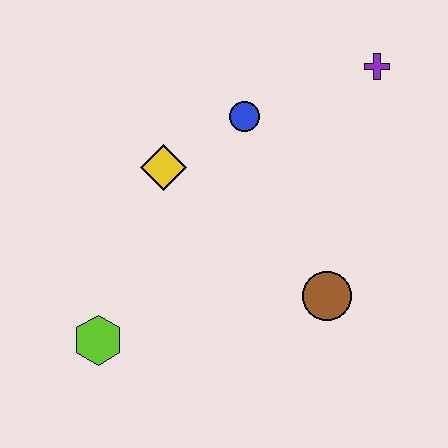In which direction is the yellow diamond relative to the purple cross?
The yellow diamond is to the left of the purple cross.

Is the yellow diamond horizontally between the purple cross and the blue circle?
No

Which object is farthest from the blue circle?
The lime hexagon is farthest from the blue circle.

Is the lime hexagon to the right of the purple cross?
No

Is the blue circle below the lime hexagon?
No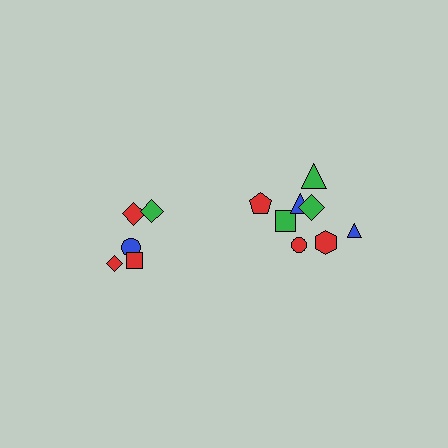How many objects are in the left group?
There are 5 objects.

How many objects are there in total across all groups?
There are 13 objects.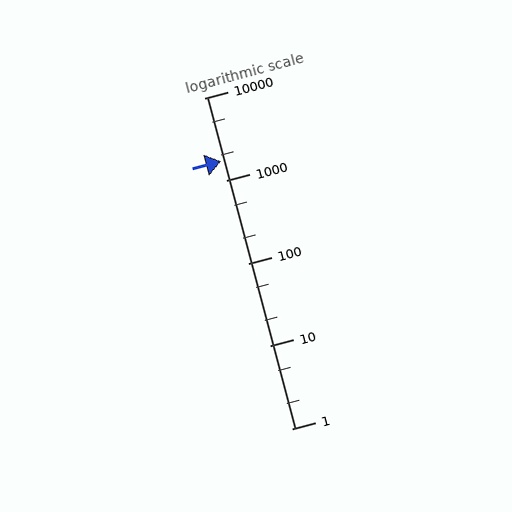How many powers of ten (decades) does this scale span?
The scale spans 4 decades, from 1 to 10000.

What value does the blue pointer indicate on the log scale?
The pointer indicates approximately 1700.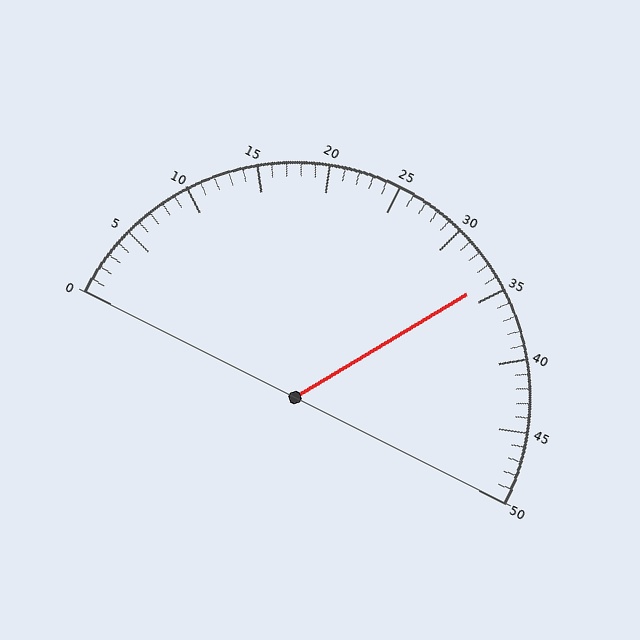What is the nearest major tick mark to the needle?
The nearest major tick mark is 35.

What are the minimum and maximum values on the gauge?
The gauge ranges from 0 to 50.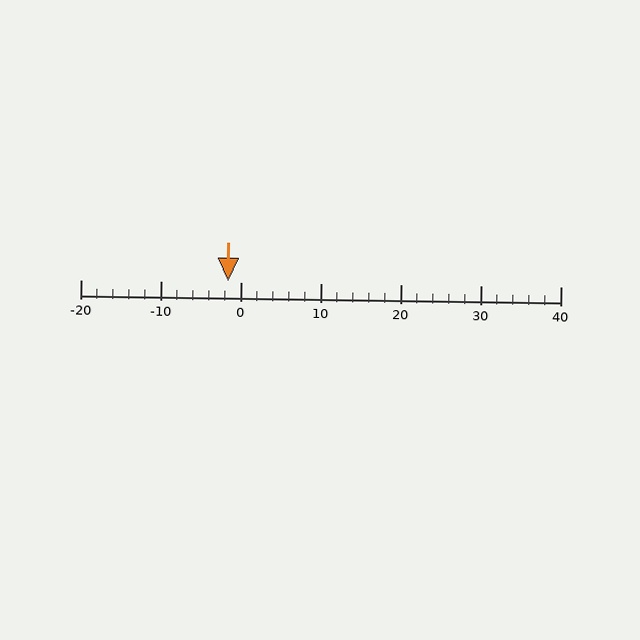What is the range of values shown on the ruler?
The ruler shows values from -20 to 40.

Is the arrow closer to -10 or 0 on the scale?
The arrow is closer to 0.